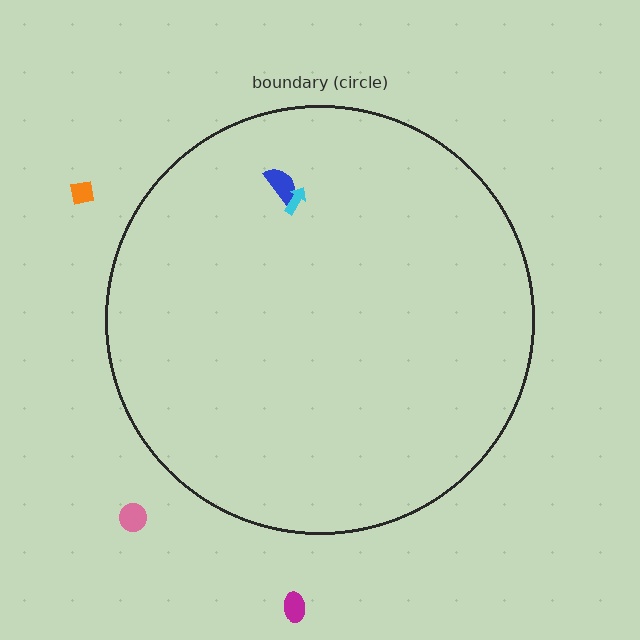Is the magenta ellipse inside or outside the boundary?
Outside.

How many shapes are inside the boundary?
2 inside, 3 outside.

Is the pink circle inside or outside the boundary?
Outside.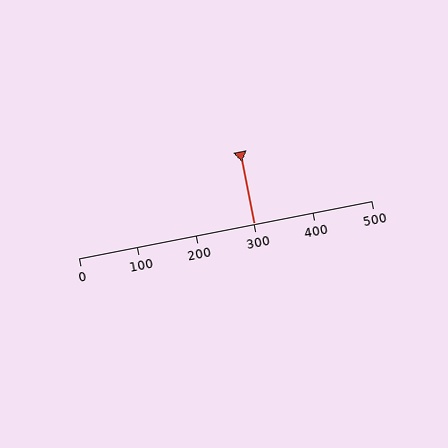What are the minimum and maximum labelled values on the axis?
The axis runs from 0 to 500.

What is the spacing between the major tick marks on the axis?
The major ticks are spaced 100 apart.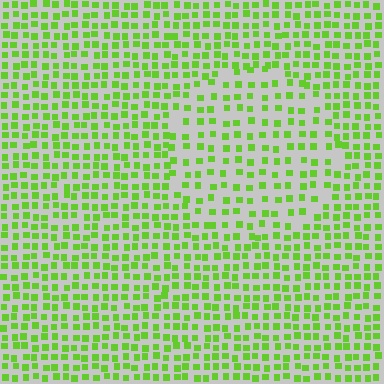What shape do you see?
I see a circle.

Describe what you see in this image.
The image contains small lime elements arranged at two different densities. A circle-shaped region is visible where the elements are less densely packed than the surrounding area.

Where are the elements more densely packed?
The elements are more densely packed outside the circle boundary.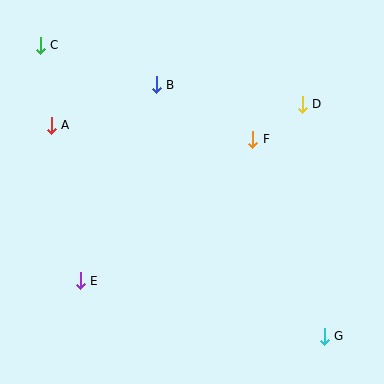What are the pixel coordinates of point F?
Point F is at (253, 139).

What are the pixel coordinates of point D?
Point D is at (302, 104).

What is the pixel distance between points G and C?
The distance between G and C is 407 pixels.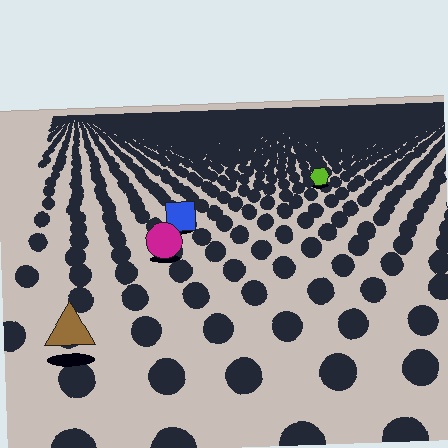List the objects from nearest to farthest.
From nearest to farthest: the brown triangle, the magenta circle, the blue square, the lime hexagon.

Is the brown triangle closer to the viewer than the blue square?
Yes. The brown triangle is closer — you can tell from the texture gradient: the ground texture is coarser near it.